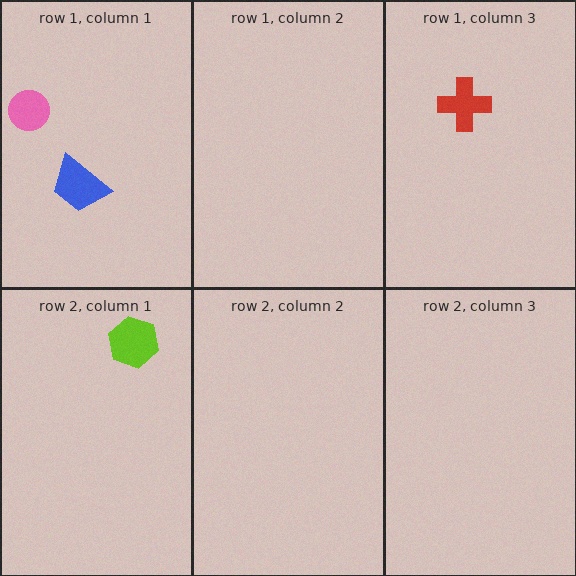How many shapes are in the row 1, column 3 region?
1.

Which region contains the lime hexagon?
The row 2, column 1 region.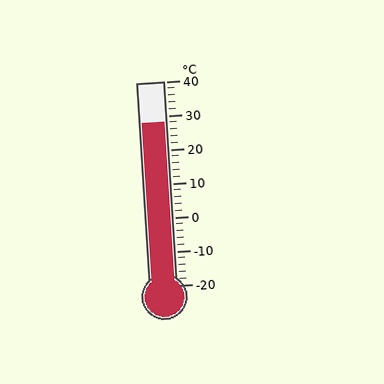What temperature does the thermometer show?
The thermometer shows approximately 28°C.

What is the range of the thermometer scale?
The thermometer scale ranges from -20°C to 40°C.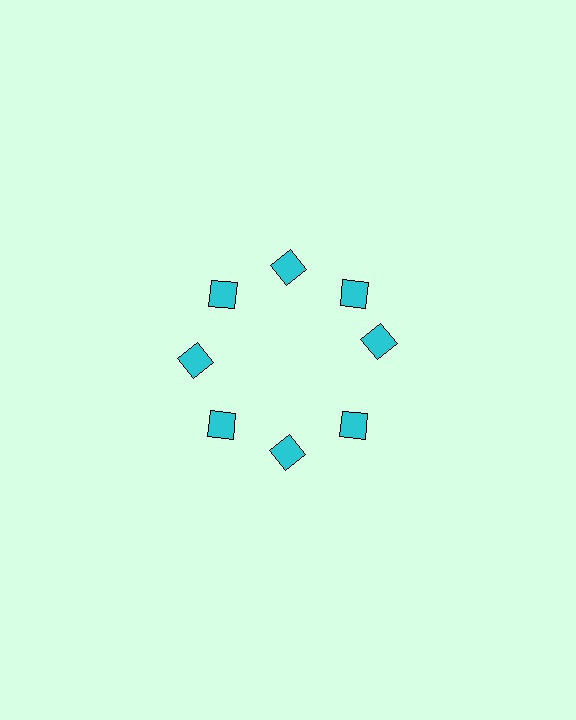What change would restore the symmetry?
The symmetry would be restored by rotating it back into even spacing with its neighbors so that all 8 diamonds sit at equal angles and equal distance from the center.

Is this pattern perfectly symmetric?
No. The 8 cyan diamonds are arranged in a ring, but one element near the 3 o'clock position is rotated out of alignment along the ring, breaking the 8-fold rotational symmetry.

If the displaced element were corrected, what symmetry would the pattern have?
It would have 8-fold rotational symmetry — the pattern would map onto itself every 45 degrees.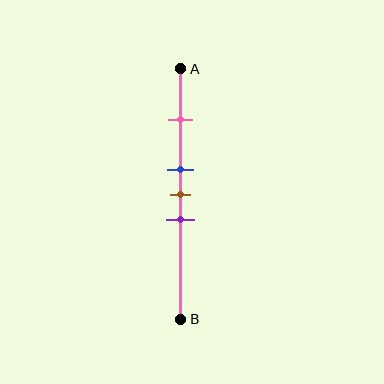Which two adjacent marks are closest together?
The blue and brown marks are the closest adjacent pair.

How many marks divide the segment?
There are 4 marks dividing the segment.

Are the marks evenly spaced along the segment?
No, the marks are not evenly spaced.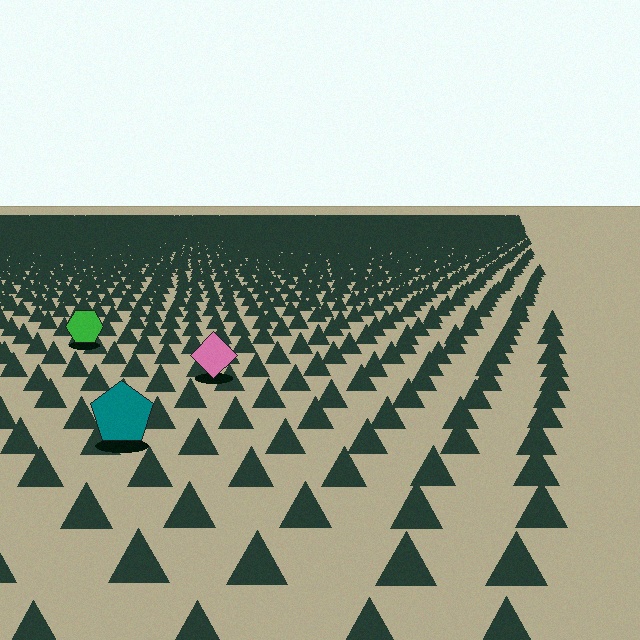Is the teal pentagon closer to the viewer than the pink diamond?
Yes. The teal pentagon is closer — you can tell from the texture gradient: the ground texture is coarser near it.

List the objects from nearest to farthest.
From nearest to farthest: the teal pentagon, the pink diamond, the green hexagon.